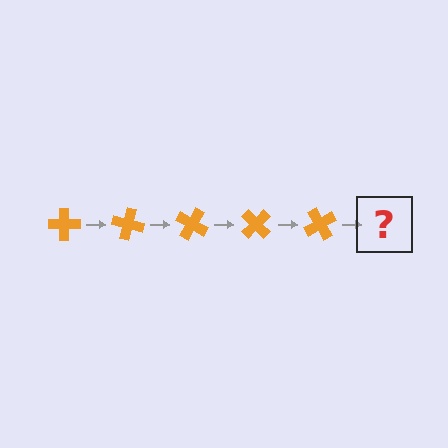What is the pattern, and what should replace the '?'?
The pattern is that the cross rotates 15 degrees each step. The '?' should be an orange cross rotated 75 degrees.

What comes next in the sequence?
The next element should be an orange cross rotated 75 degrees.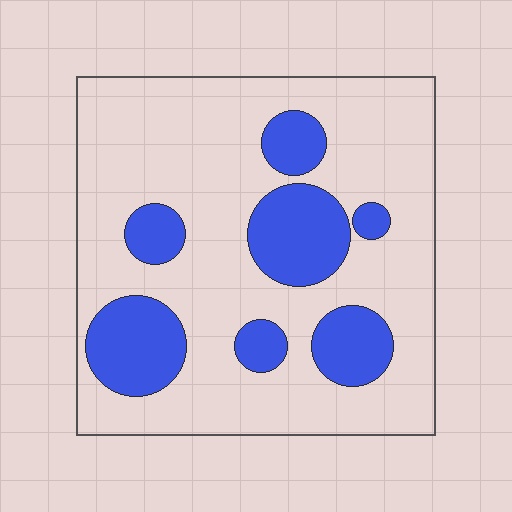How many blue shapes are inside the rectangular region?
7.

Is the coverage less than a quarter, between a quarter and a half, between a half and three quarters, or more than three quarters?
Less than a quarter.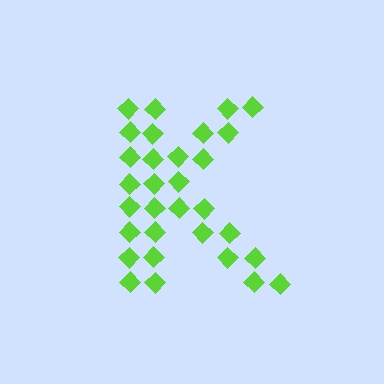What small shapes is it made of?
It is made of small diamonds.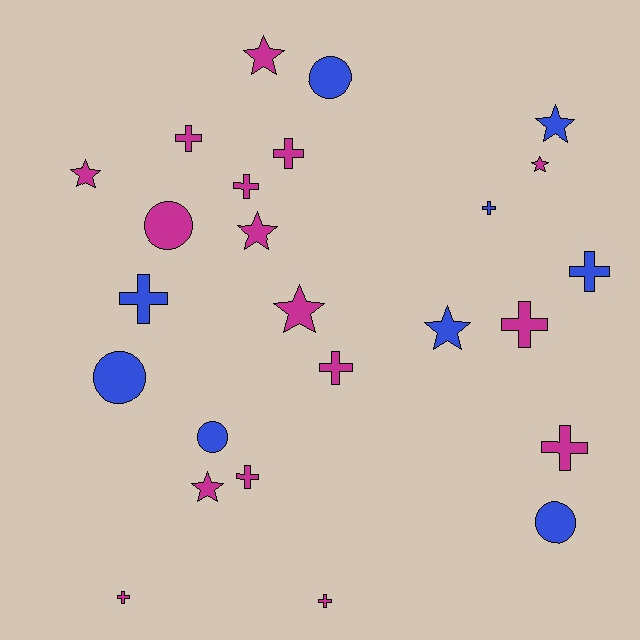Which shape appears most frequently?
Cross, with 12 objects.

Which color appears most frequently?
Magenta, with 16 objects.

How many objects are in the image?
There are 25 objects.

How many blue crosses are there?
There are 3 blue crosses.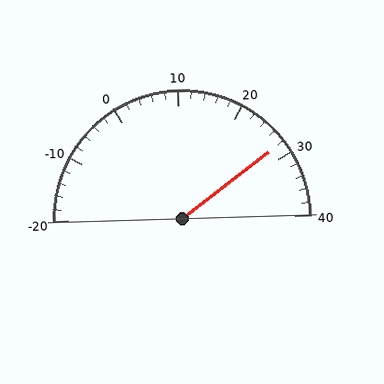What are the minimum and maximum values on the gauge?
The gauge ranges from -20 to 40.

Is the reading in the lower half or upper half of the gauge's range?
The reading is in the upper half of the range (-20 to 40).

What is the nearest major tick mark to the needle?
The nearest major tick mark is 30.